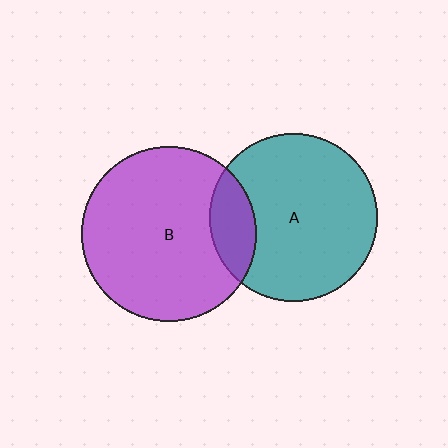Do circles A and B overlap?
Yes.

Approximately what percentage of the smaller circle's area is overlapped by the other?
Approximately 15%.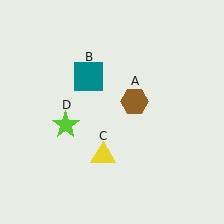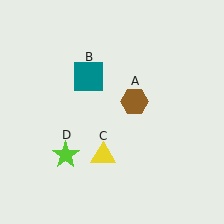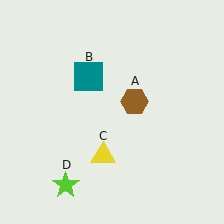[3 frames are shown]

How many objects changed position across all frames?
1 object changed position: lime star (object D).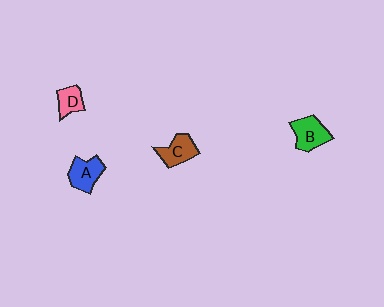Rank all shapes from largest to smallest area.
From largest to smallest: B (green), A (blue), C (brown), D (pink).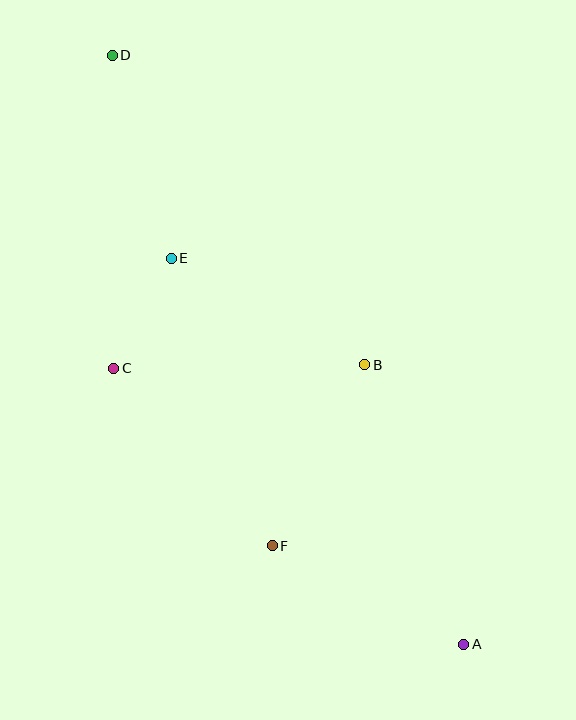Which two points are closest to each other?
Points C and E are closest to each other.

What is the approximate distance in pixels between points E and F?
The distance between E and F is approximately 305 pixels.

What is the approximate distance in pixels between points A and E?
The distance between A and E is approximately 484 pixels.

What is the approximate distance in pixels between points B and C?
The distance between B and C is approximately 251 pixels.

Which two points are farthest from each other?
Points A and D are farthest from each other.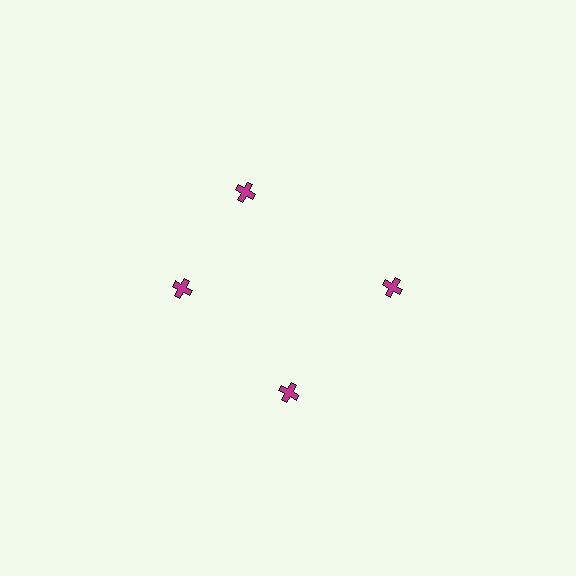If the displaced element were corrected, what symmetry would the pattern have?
It would have 4-fold rotational symmetry — the pattern would map onto itself every 90 degrees.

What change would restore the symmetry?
The symmetry would be restored by rotating it back into even spacing with its neighbors so that all 4 crosses sit at equal angles and equal distance from the center.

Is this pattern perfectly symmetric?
No. The 4 magenta crosses are arranged in a ring, but one element near the 12 o'clock position is rotated out of alignment along the ring, breaking the 4-fold rotational symmetry.